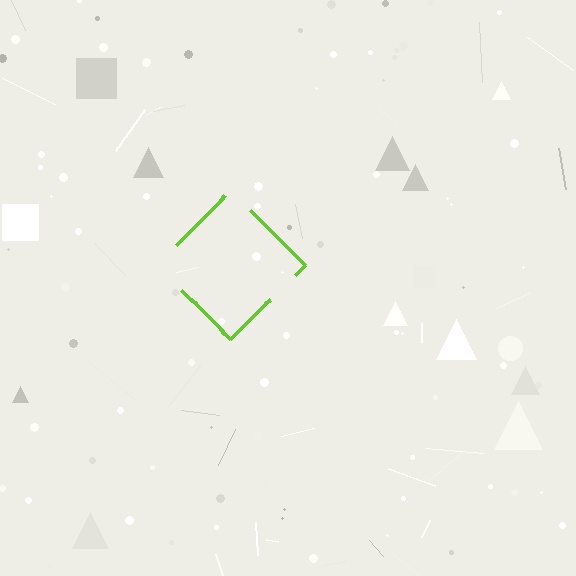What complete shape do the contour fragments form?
The contour fragments form a diamond.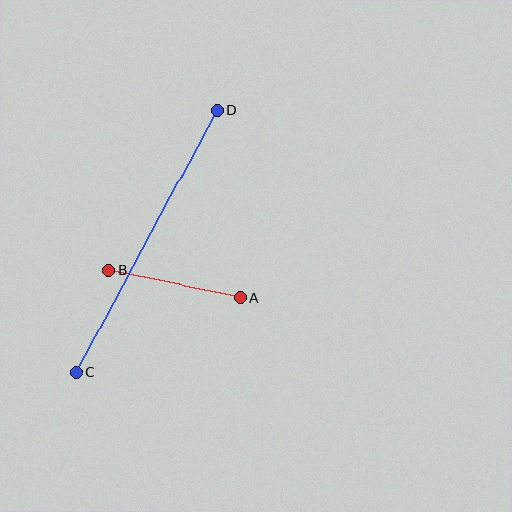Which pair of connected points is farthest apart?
Points C and D are farthest apart.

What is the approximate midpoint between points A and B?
The midpoint is at approximately (174, 284) pixels.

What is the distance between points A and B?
The distance is approximately 134 pixels.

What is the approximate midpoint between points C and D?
The midpoint is at approximately (147, 241) pixels.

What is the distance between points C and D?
The distance is approximately 297 pixels.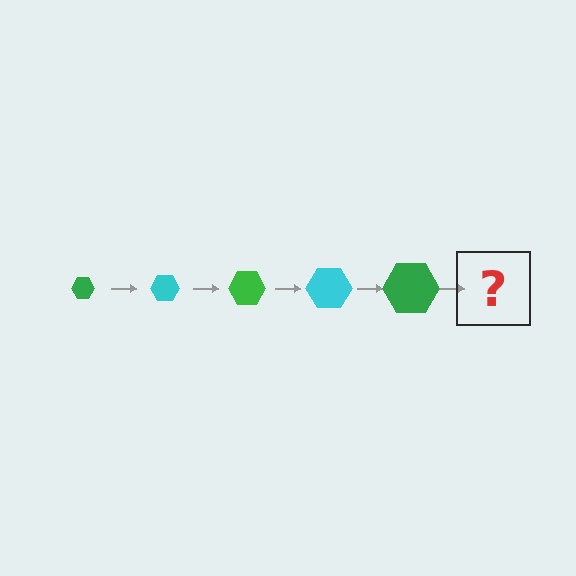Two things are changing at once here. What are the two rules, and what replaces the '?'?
The two rules are that the hexagon grows larger each step and the color cycles through green and cyan. The '?' should be a cyan hexagon, larger than the previous one.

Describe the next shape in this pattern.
It should be a cyan hexagon, larger than the previous one.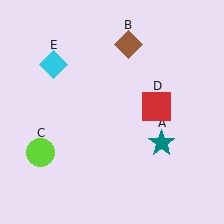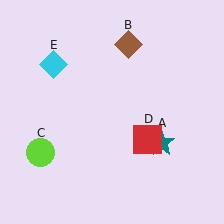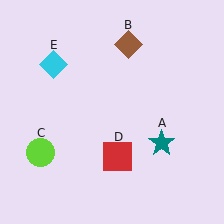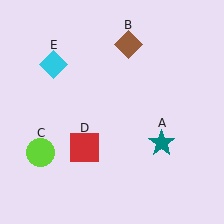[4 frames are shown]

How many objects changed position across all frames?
1 object changed position: red square (object D).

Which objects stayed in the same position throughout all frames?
Teal star (object A) and brown diamond (object B) and lime circle (object C) and cyan diamond (object E) remained stationary.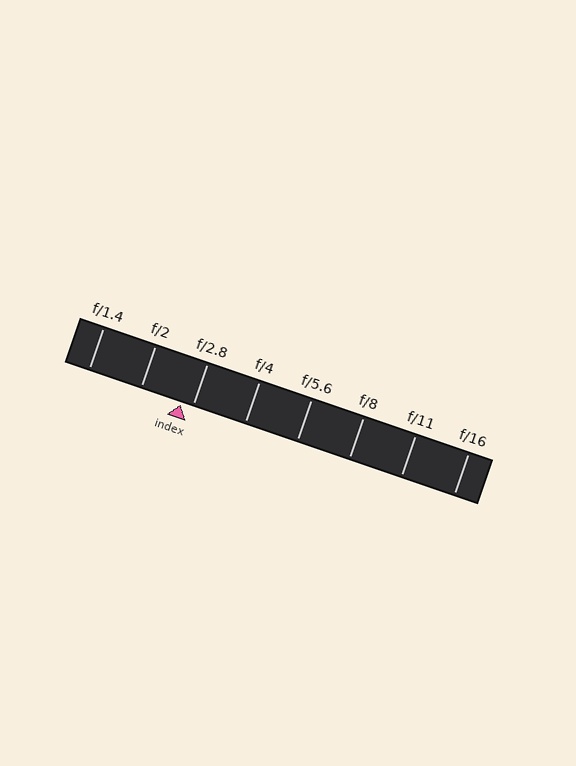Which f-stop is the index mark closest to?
The index mark is closest to f/2.8.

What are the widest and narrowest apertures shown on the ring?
The widest aperture shown is f/1.4 and the narrowest is f/16.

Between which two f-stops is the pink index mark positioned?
The index mark is between f/2 and f/2.8.